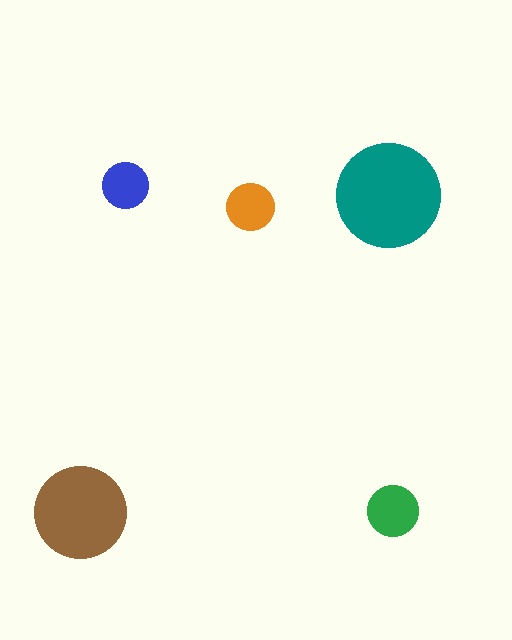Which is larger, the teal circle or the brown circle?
The teal one.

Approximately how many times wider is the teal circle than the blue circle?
About 2.5 times wider.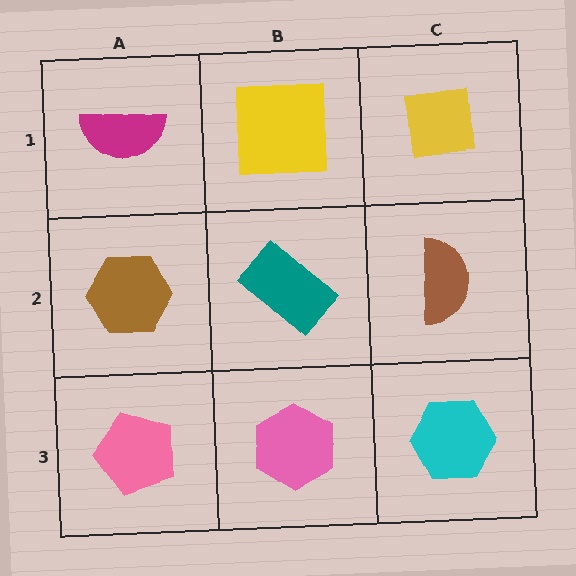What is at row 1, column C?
A yellow square.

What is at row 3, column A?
A pink pentagon.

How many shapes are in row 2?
3 shapes.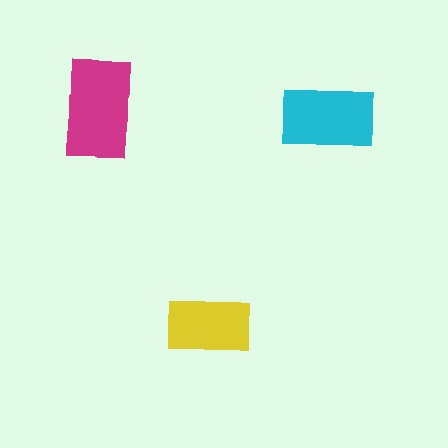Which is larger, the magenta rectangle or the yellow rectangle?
The magenta one.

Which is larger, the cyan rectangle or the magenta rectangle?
The magenta one.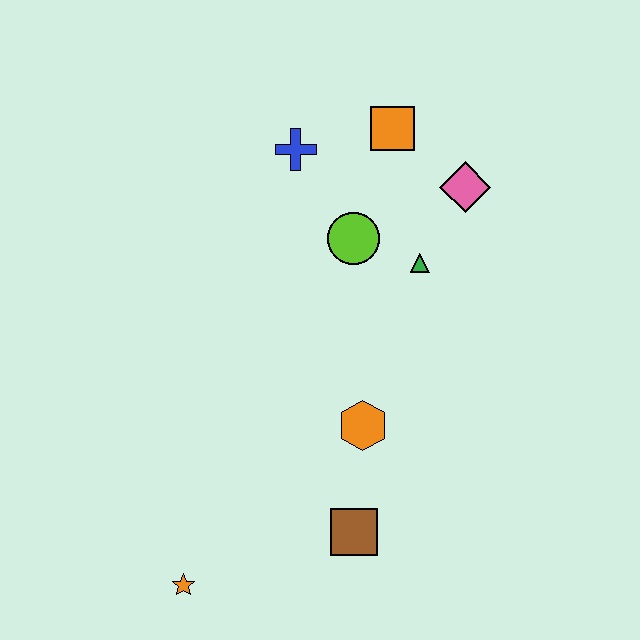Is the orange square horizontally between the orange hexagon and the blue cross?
No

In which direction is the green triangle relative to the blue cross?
The green triangle is to the right of the blue cross.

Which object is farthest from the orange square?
The orange star is farthest from the orange square.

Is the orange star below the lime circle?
Yes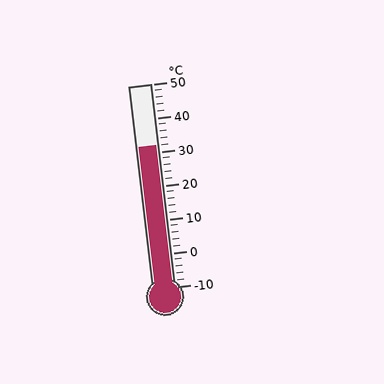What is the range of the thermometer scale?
The thermometer scale ranges from -10°C to 50°C.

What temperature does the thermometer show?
The thermometer shows approximately 32°C.